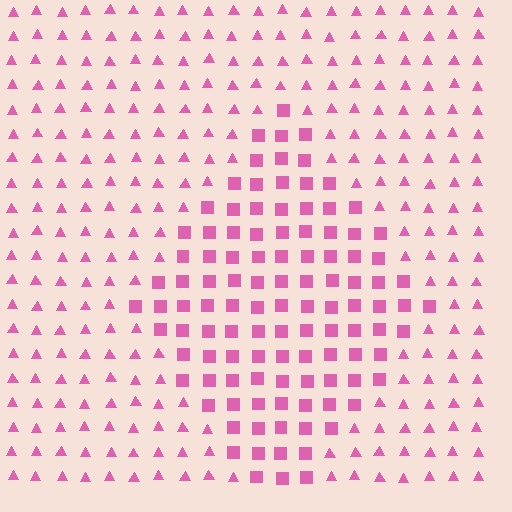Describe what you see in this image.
The image is filled with small pink elements arranged in a uniform grid. A diamond-shaped region contains squares, while the surrounding area contains triangles. The boundary is defined purely by the change in element shape.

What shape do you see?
I see a diamond.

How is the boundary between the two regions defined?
The boundary is defined by a change in element shape: squares inside vs. triangles outside. All elements share the same color and spacing.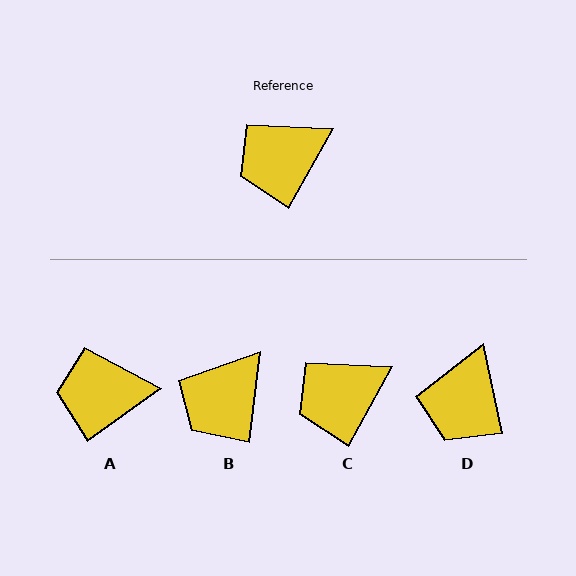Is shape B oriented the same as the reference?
No, it is off by about 22 degrees.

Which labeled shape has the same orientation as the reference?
C.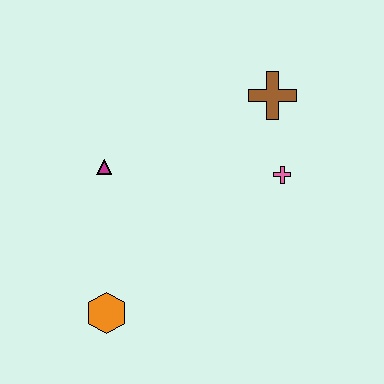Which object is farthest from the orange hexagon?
The brown cross is farthest from the orange hexagon.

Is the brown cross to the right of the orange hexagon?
Yes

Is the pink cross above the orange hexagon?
Yes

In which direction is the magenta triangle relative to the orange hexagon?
The magenta triangle is above the orange hexagon.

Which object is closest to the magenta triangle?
The orange hexagon is closest to the magenta triangle.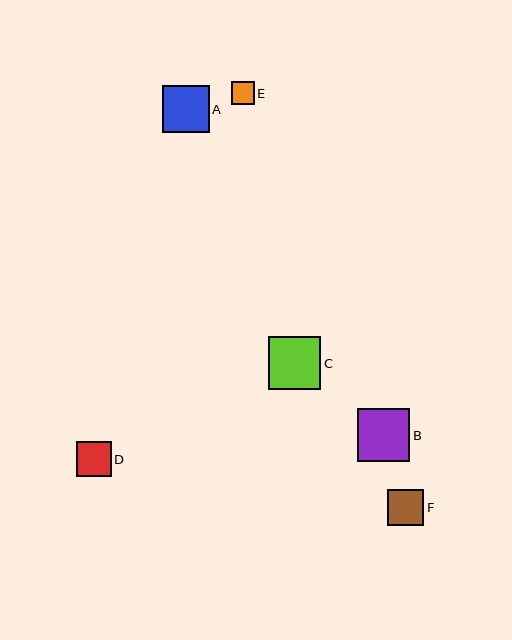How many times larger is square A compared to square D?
Square A is approximately 1.4 times the size of square D.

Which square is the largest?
Square C is the largest with a size of approximately 53 pixels.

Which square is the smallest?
Square E is the smallest with a size of approximately 23 pixels.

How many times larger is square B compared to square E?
Square B is approximately 2.3 times the size of square E.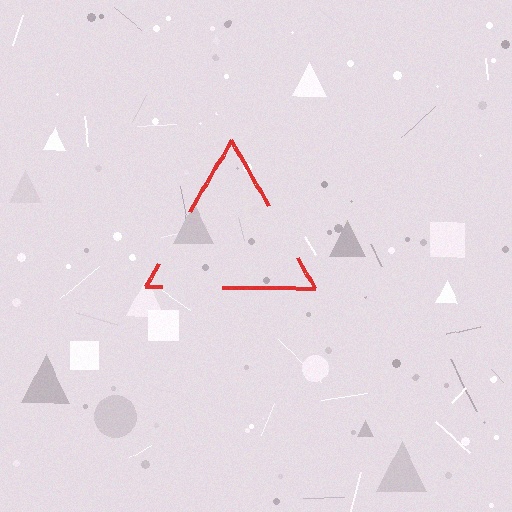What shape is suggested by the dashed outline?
The dashed outline suggests a triangle.